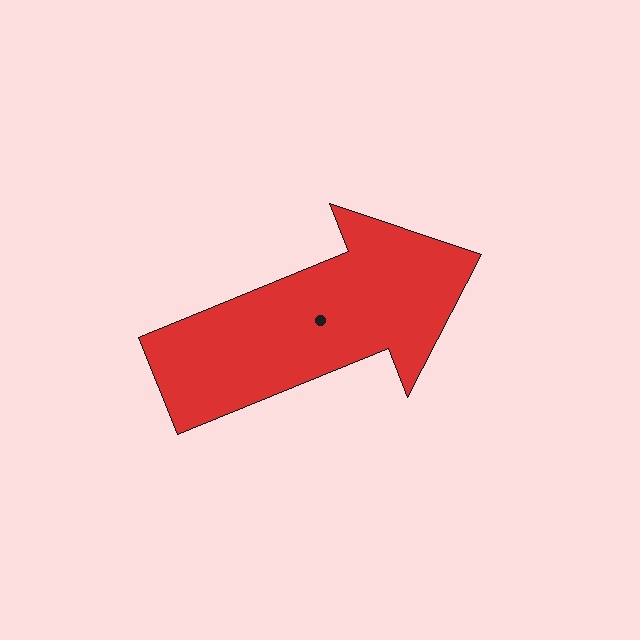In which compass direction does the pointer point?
East.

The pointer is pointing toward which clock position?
Roughly 2 o'clock.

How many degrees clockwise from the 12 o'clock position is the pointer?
Approximately 68 degrees.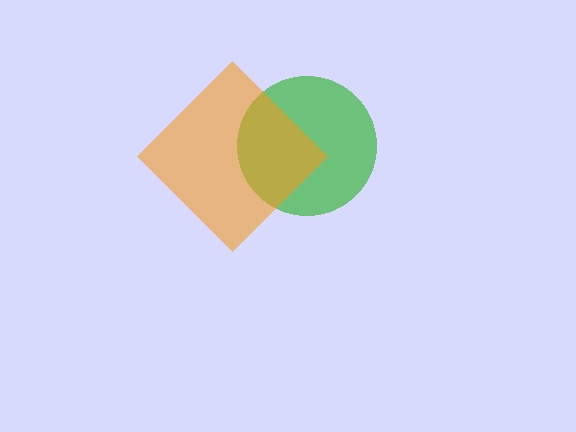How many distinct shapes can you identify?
There are 2 distinct shapes: a green circle, an orange diamond.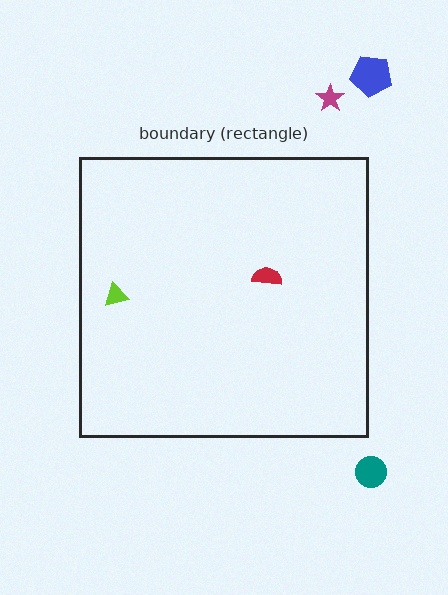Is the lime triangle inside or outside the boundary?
Inside.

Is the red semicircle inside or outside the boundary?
Inside.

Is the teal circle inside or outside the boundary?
Outside.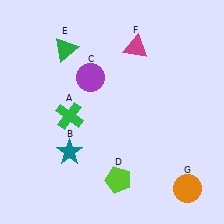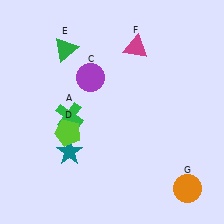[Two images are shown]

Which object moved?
The lime pentagon (D) moved left.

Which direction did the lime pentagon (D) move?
The lime pentagon (D) moved left.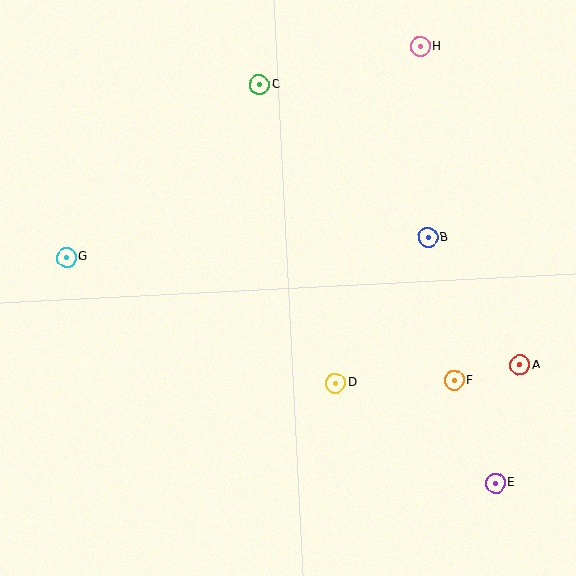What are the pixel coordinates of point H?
Point H is at (420, 47).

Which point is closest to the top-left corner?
Point G is closest to the top-left corner.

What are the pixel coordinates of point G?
Point G is at (66, 257).